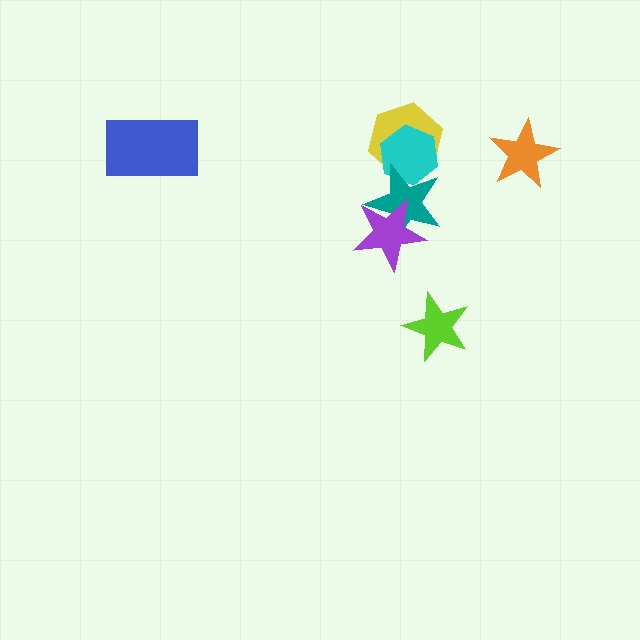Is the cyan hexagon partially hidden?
Yes, it is partially covered by another shape.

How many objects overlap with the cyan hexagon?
2 objects overlap with the cyan hexagon.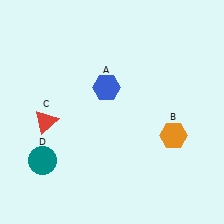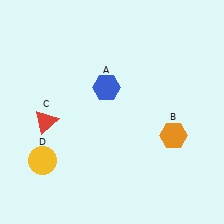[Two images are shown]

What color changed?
The circle (D) changed from teal in Image 1 to yellow in Image 2.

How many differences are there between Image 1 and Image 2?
There is 1 difference between the two images.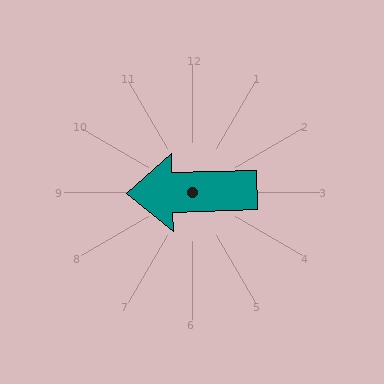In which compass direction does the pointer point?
West.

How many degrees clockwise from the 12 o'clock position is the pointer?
Approximately 268 degrees.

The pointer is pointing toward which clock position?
Roughly 9 o'clock.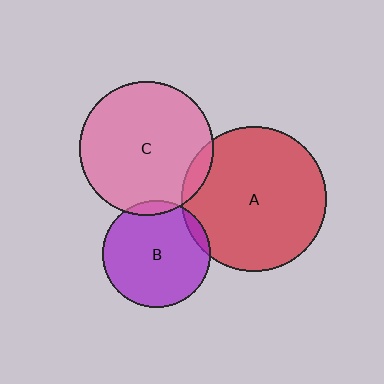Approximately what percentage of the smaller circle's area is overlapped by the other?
Approximately 5%.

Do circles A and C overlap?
Yes.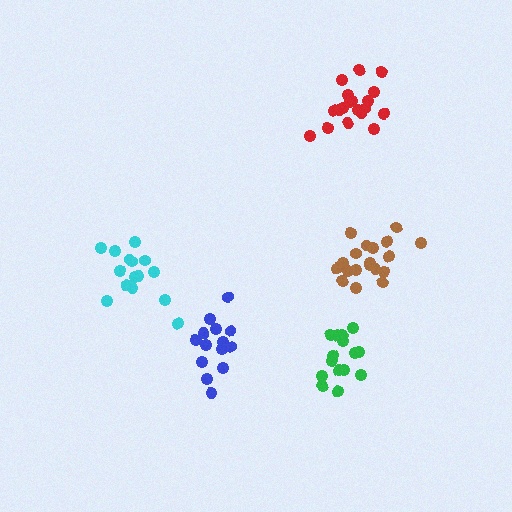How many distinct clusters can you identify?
There are 5 distinct clusters.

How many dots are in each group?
Group 1: 19 dots, Group 2: 15 dots, Group 3: 19 dots, Group 4: 16 dots, Group 5: 14 dots (83 total).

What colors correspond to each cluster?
The clusters are colored: red, cyan, brown, green, blue.